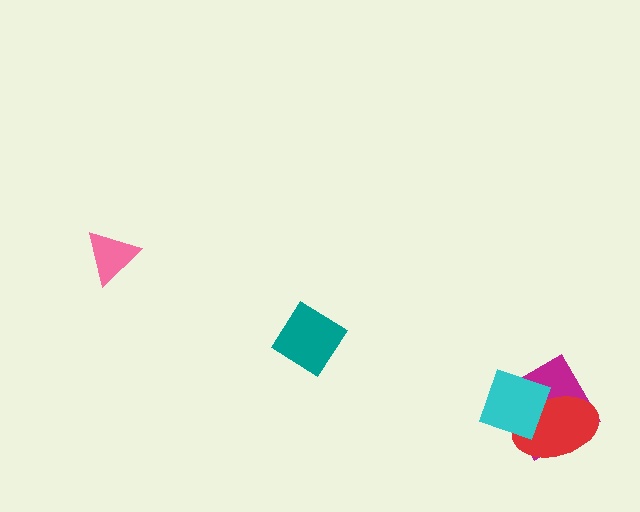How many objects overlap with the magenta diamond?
2 objects overlap with the magenta diamond.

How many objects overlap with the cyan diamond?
2 objects overlap with the cyan diamond.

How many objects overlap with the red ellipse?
2 objects overlap with the red ellipse.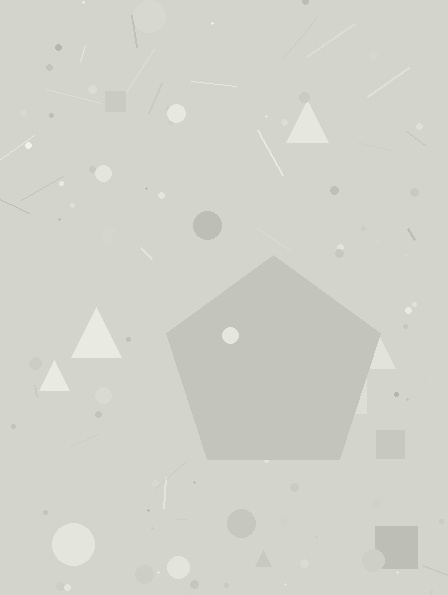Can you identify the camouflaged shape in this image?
The camouflaged shape is a pentagon.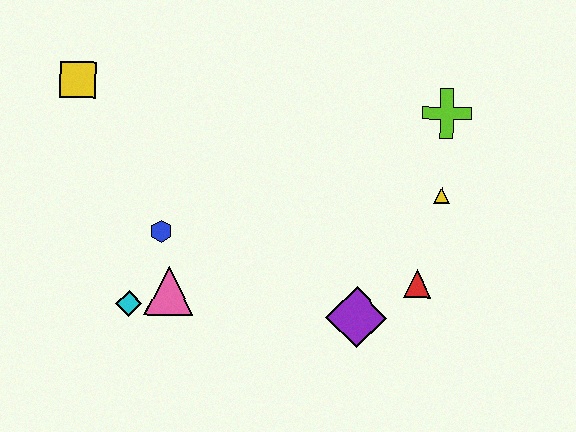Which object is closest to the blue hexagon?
The pink triangle is closest to the blue hexagon.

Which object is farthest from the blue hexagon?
The lime cross is farthest from the blue hexagon.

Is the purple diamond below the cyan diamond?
Yes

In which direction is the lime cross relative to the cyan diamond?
The lime cross is to the right of the cyan diamond.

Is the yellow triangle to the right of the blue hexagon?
Yes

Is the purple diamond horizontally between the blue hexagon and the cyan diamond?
No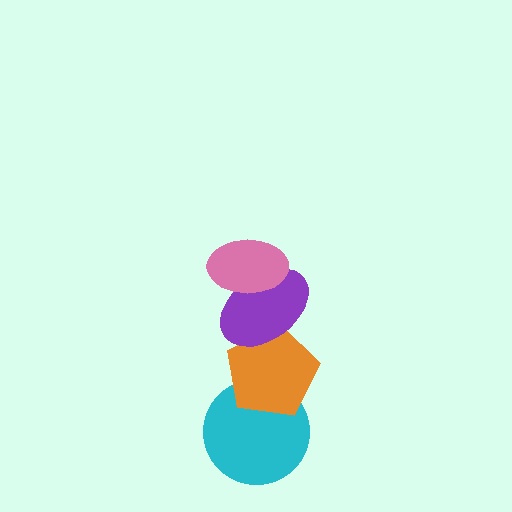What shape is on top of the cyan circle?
The orange pentagon is on top of the cyan circle.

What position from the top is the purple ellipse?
The purple ellipse is 2nd from the top.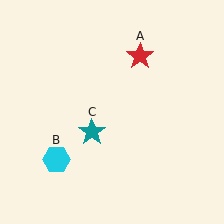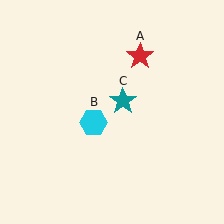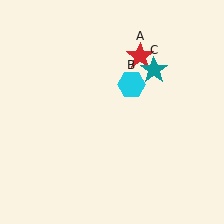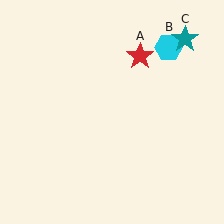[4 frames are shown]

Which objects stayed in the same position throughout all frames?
Red star (object A) remained stationary.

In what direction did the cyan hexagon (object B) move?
The cyan hexagon (object B) moved up and to the right.